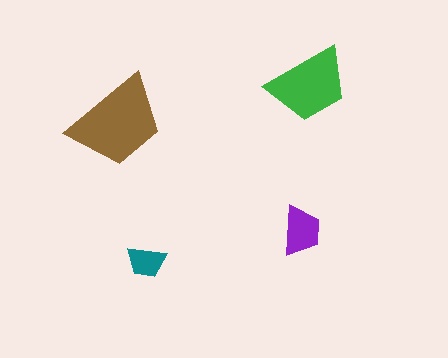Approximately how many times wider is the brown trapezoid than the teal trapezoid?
About 2.5 times wider.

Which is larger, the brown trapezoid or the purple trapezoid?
The brown one.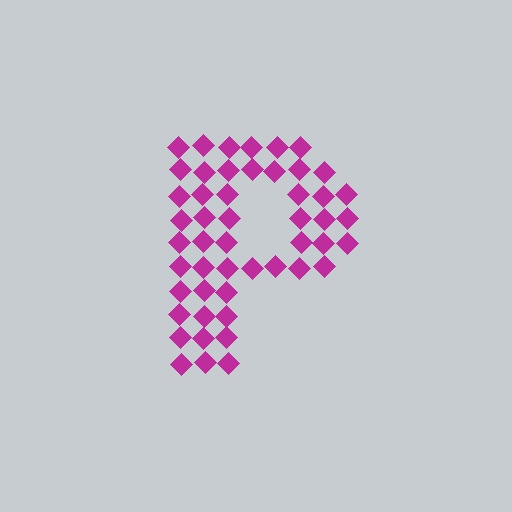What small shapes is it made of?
It is made of small diamonds.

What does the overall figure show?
The overall figure shows the letter P.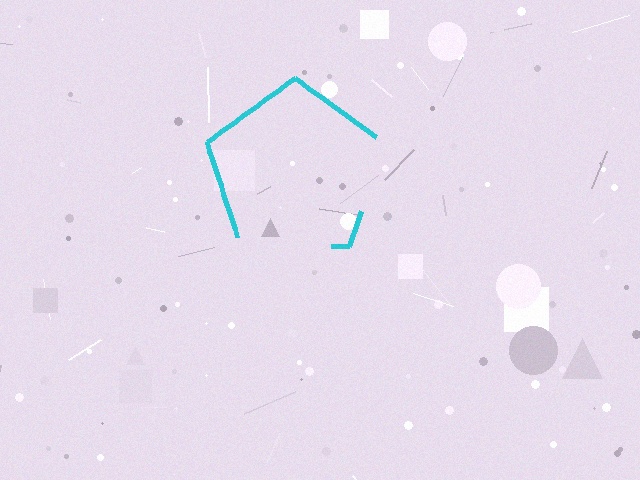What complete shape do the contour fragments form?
The contour fragments form a pentagon.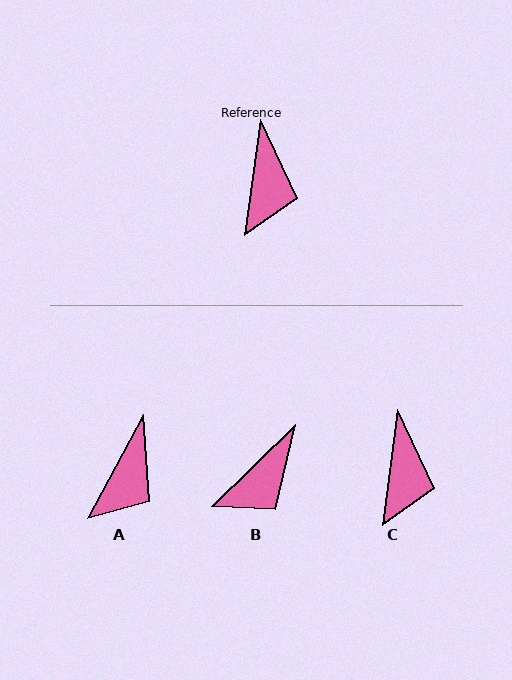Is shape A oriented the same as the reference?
No, it is off by about 20 degrees.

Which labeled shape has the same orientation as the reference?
C.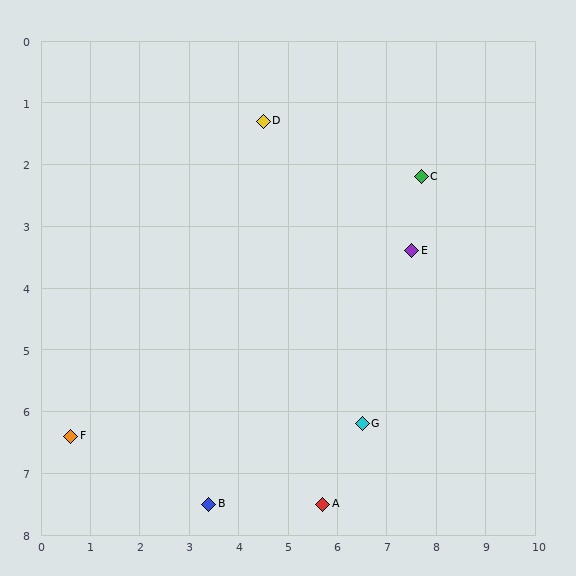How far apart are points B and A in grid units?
Points B and A are about 2.3 grid units apart.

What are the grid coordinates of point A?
Point A is at approximately (5.7, 7.5).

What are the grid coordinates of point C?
Point C is at approximately (7.7, 2.2).